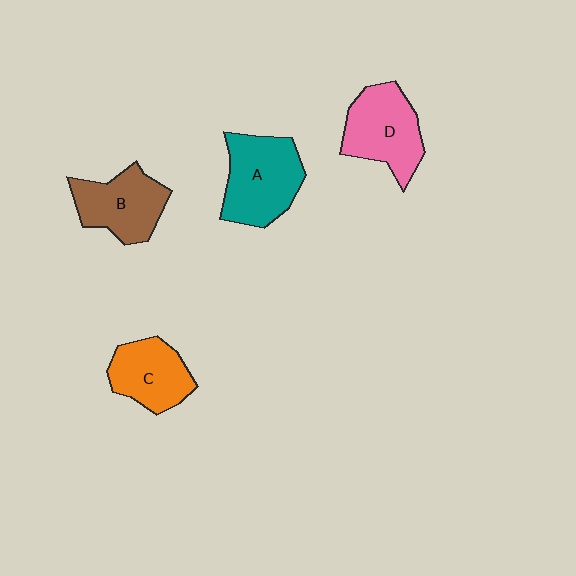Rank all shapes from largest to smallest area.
From largest to smallest: A (teal), D (pink), B (brown), C (orange).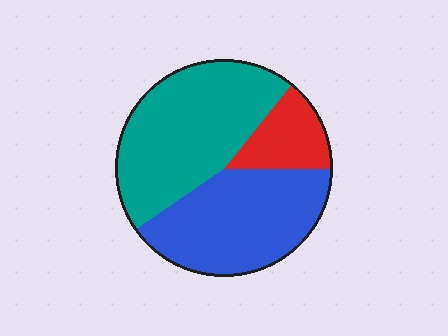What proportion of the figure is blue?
Blue covers 40% of the figure.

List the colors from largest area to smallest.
From largest to smallest: teal, blue, red.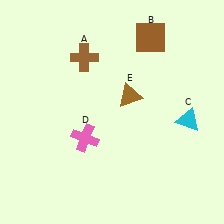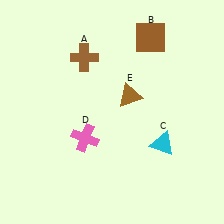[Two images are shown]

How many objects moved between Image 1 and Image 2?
1 object moved between the two images.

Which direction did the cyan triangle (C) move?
The cyan triangle (C) moved left.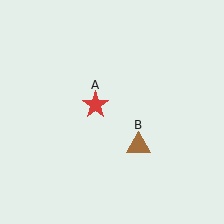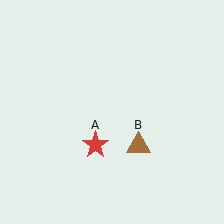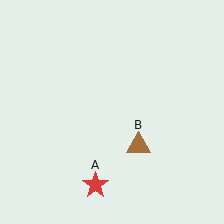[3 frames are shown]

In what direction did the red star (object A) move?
The red star (object A) moved down.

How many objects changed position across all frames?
1 object changed position: red star (object A).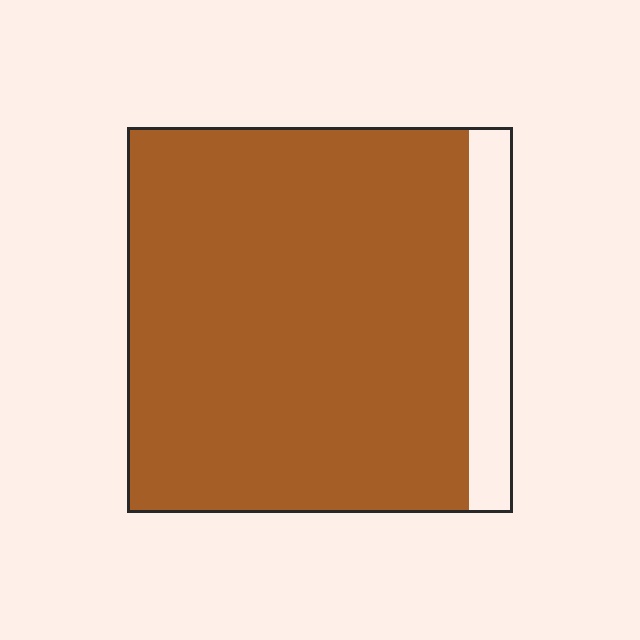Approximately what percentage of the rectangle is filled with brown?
Approximately 90%.